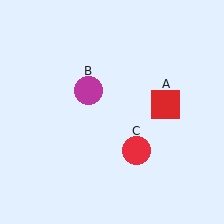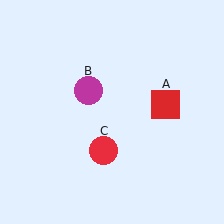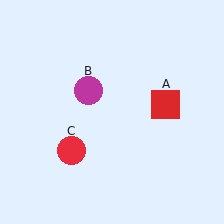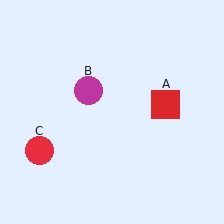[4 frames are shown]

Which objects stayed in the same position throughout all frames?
Red square (object A) and magenta circle (object B) remained stationary.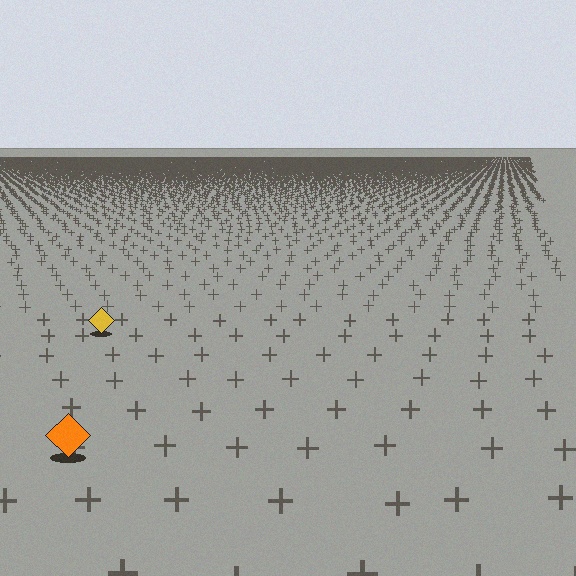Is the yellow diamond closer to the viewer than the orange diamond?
No. The orange diamond is closer — you can tell from the texture gradient: the ground texture is coarser near it.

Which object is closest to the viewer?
The orange diamond is closest. The texture marks near it are larger and more spread out.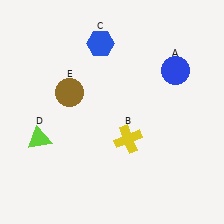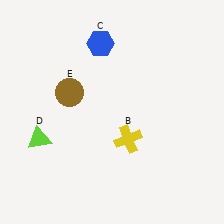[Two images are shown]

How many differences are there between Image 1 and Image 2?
There is 1 difference between the two images.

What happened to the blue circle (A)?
The blue circle (A) was removed in Image 2. It was in the top-right area of Image 1.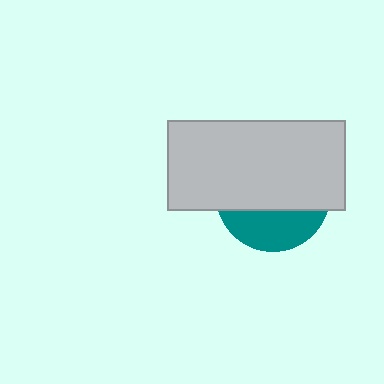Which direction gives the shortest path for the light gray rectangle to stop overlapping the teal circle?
Moving up gives the shortest separation.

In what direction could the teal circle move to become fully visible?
The teal circle could move down. That would shift it out from behind the light gray rectangle entirely.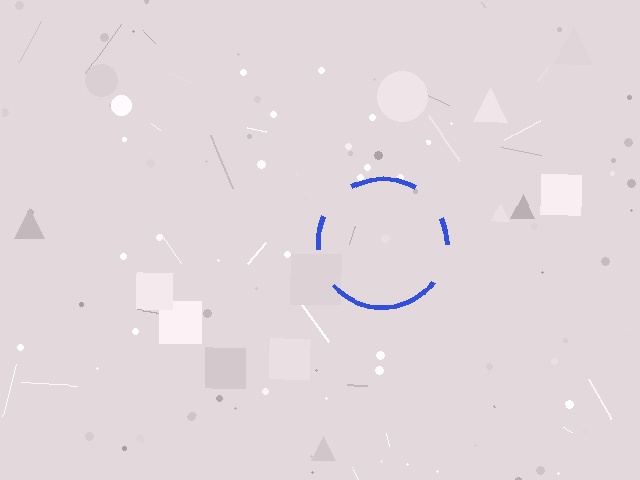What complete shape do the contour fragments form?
The contour fragments form a circle.